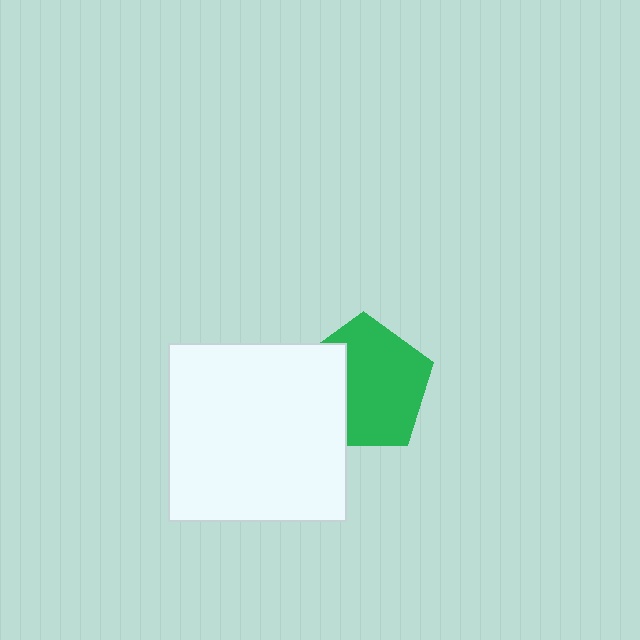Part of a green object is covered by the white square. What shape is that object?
It is a pentagon.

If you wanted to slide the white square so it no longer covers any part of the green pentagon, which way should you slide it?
Slide it left — that is the most direct way to separate the two shapes.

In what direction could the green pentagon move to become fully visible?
The green pentagon could move right. That would shift it out from behind the white square entirely.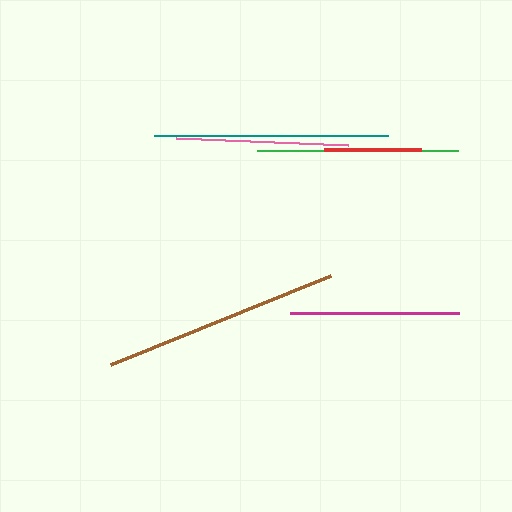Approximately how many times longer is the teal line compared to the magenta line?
The teal line is approximately 1.4 times the length of the magenta line.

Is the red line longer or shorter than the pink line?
The pink line is longer than the red line.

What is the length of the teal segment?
The teal segment is approximately 234 pixels long.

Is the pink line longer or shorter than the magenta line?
The pink line is longer than the magenta line.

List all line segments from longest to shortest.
From longest to shortest: brown, teal, green, pink, magenta, red.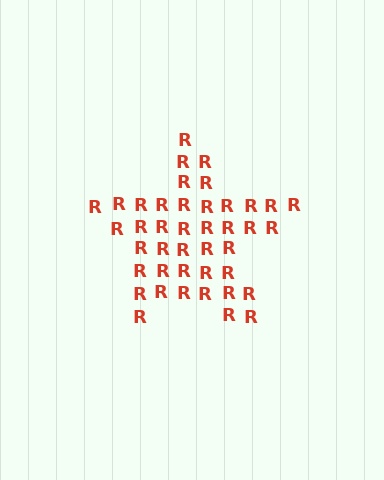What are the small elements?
The small elements are letter R's.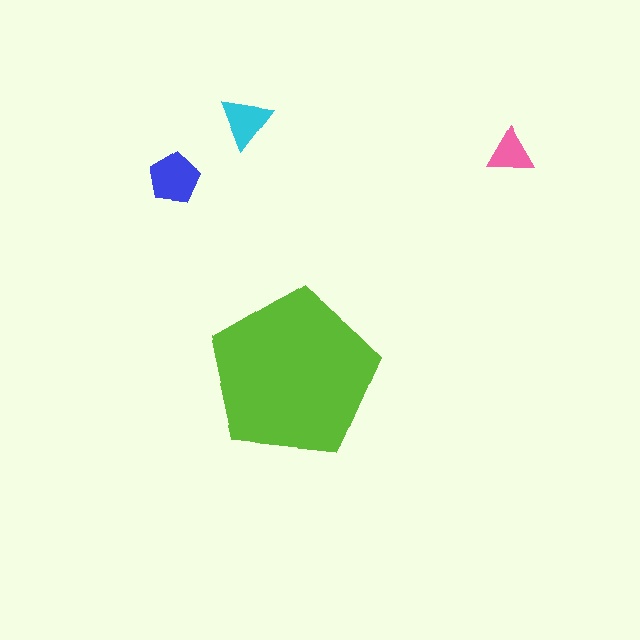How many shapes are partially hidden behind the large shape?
0 shapes are partially hidden.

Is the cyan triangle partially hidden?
No, the cyan triangle is fully visible.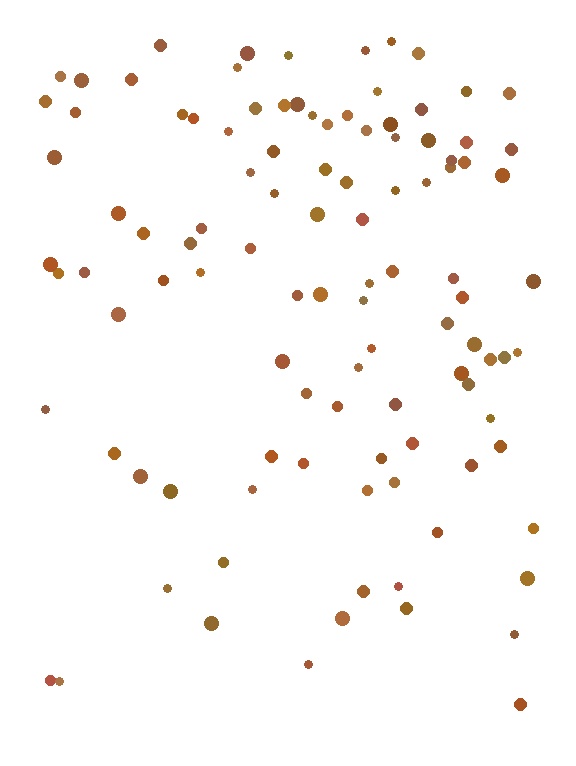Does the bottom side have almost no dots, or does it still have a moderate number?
Still a moderate number, just noticeably fewer than the top.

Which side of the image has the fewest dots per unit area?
The bottom.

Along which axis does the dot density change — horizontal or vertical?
Vertical.